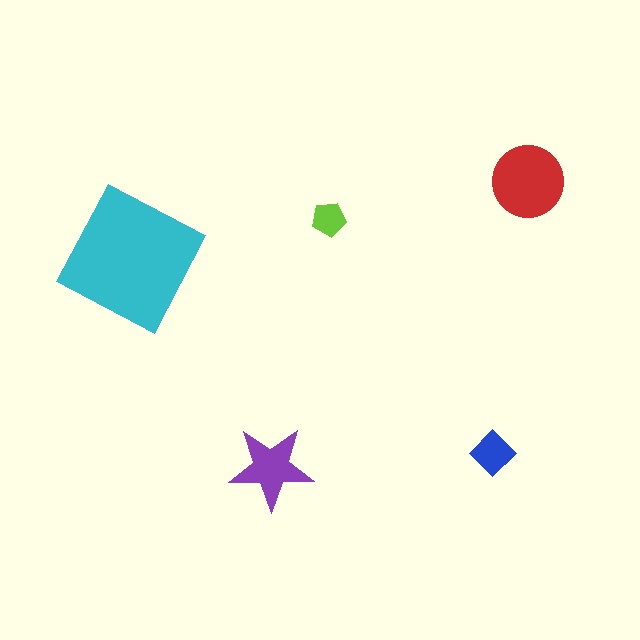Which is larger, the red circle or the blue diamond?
The red circle.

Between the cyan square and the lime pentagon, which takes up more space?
The cyan square.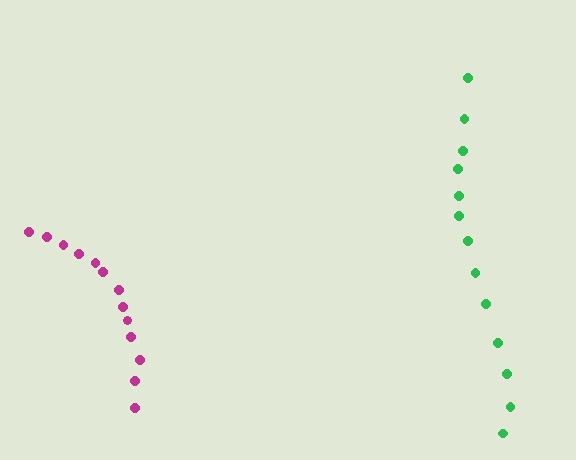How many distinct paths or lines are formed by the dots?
There are 2 distinct paths.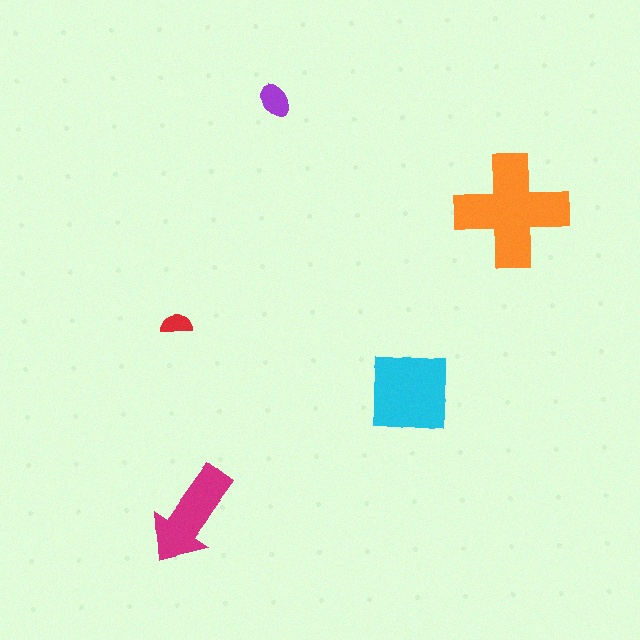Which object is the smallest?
The red semicircle.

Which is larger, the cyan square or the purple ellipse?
The cyan square.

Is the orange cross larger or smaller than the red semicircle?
Larger.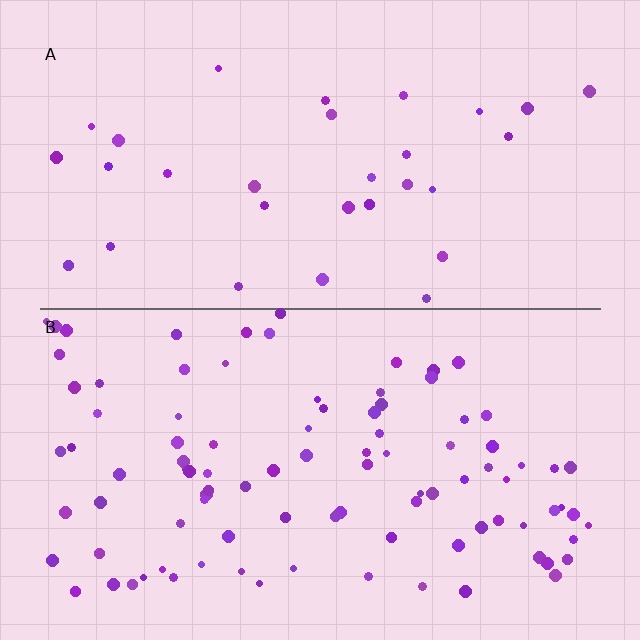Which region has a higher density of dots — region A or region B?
B (the bottom).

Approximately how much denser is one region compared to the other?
Approximately 3.1× — region B over region A.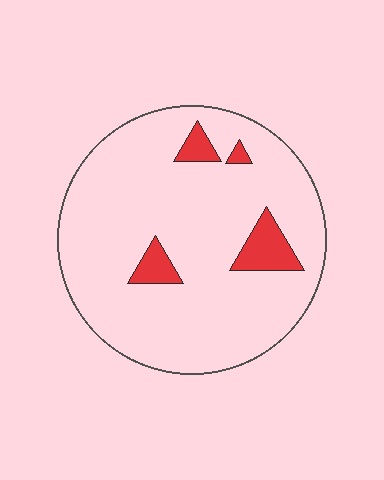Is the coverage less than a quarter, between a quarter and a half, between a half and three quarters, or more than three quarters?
Less than a quarter.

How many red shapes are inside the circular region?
4.